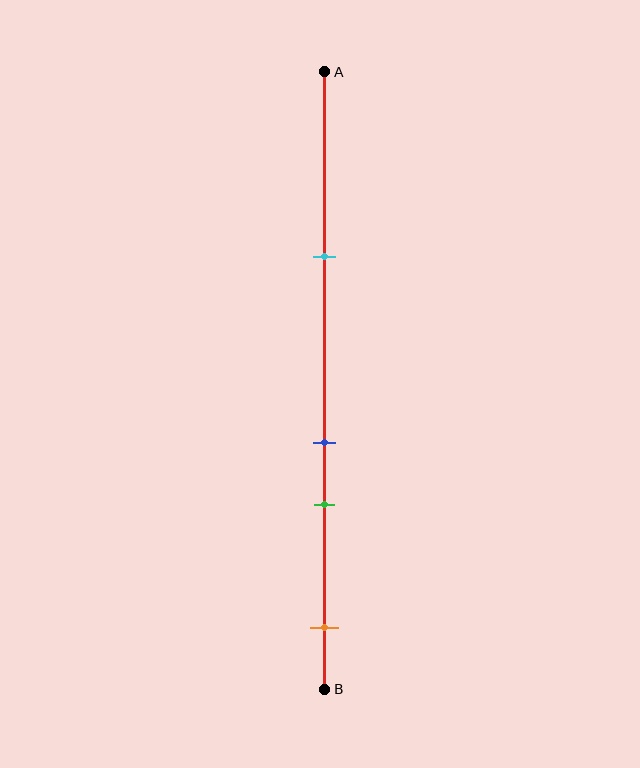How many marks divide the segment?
There are 4 marks dividing the segment.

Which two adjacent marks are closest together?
The blue and green marks are the closest adjacent pair.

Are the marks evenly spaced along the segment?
No, the marks are not evenly spaced.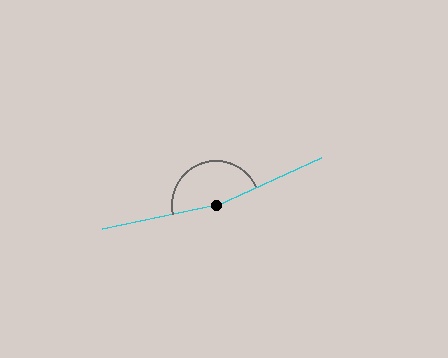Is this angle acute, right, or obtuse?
It is obtuse.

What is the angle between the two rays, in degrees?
Approximately 167 degrees.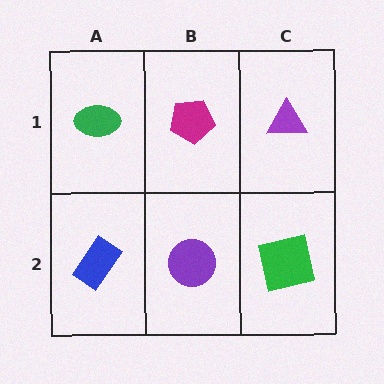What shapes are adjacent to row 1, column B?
A purple circle (row 2, column B), a green ellipse (row 1, column A), a purple triangle (row 1, column C).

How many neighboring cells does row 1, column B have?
3.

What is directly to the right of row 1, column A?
A magenta pentagon.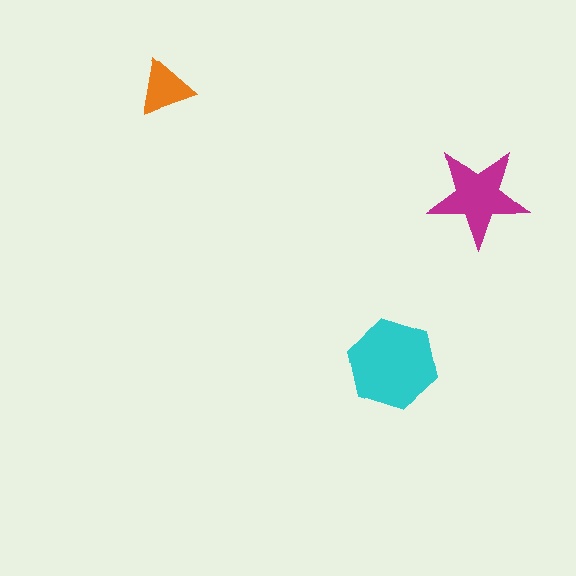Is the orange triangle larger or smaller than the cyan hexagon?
Smaller.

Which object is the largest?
The cyan hexagon.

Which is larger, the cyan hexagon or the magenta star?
The cyan hexagon.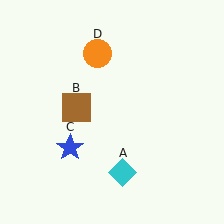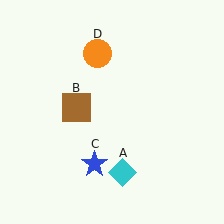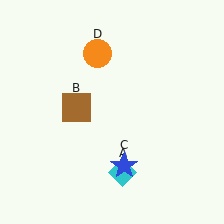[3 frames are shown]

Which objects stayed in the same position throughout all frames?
Cyan diamond (object A) and brown square (object B) and orange circle (object D) remained stationary.